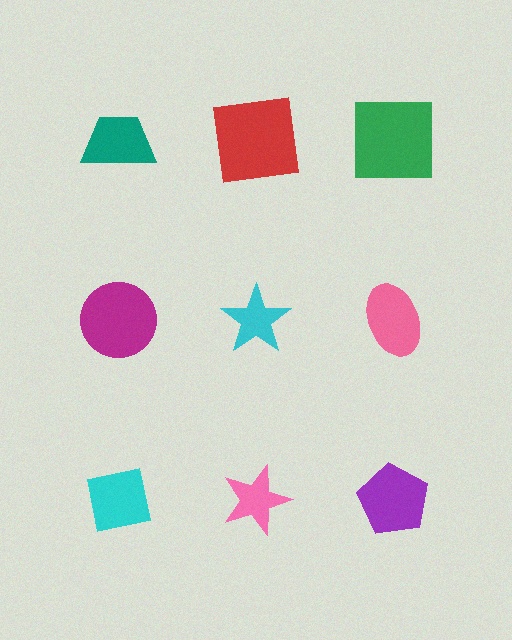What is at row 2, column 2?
A cyan star.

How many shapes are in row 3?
3 shapes.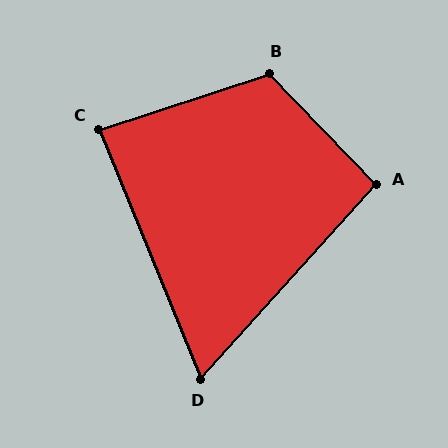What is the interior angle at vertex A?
Approximately 94 degrees (approximately right).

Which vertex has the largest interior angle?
B, at approximately 116 degrees.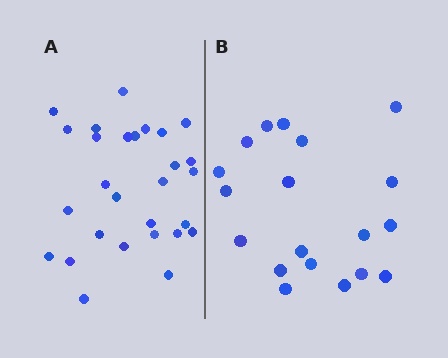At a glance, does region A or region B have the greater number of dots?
Region A (the left region) has more dots.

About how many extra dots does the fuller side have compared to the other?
Region A has roughly 8 or so more dots than region B.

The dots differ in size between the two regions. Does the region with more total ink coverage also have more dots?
No. Region B has more total ink coverage because its dots are larger, but region A actually contains more individual dots. Total area can be misleading — the number of items is what matters here.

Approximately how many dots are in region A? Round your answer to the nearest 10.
About 30 dots. (The exact count is 28, which rounds to 30.)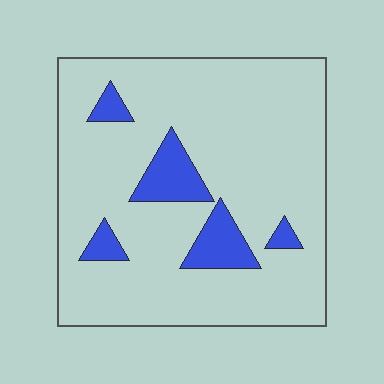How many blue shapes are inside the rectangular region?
5.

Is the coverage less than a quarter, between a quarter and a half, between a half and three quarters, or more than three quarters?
Less than a quarter.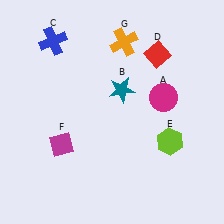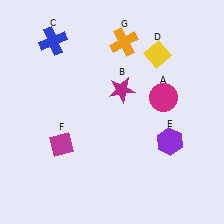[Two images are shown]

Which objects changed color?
B changed from teal to magenta. D changed from red to yellow. E changed from lime to purple.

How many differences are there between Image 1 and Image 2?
There are 3 differences between the two images.